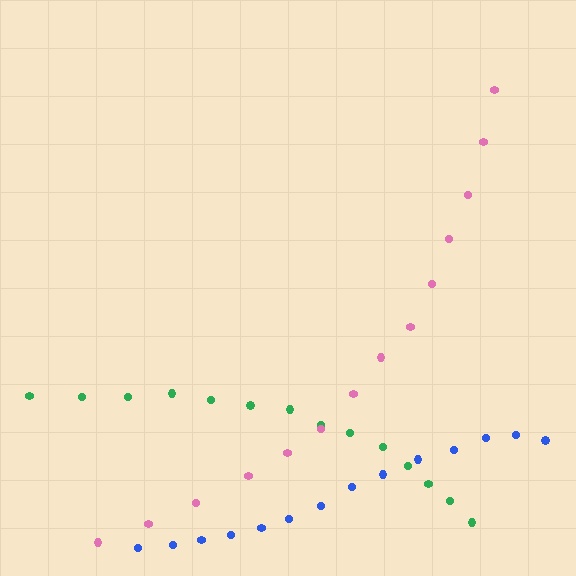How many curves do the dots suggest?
There are 3 distinct paths.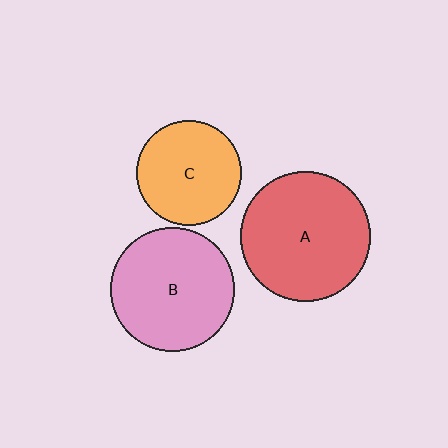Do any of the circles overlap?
No, none of the circles overlap.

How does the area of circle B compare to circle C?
Approximately 1.4 times.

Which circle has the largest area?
Circle A (red).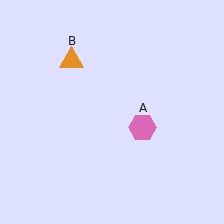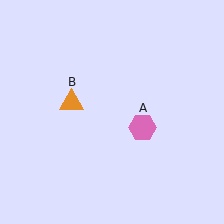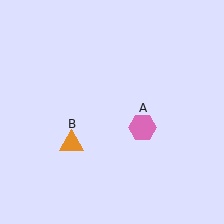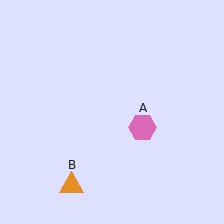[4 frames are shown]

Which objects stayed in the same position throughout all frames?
Pink hexagon (object A) remained stationary.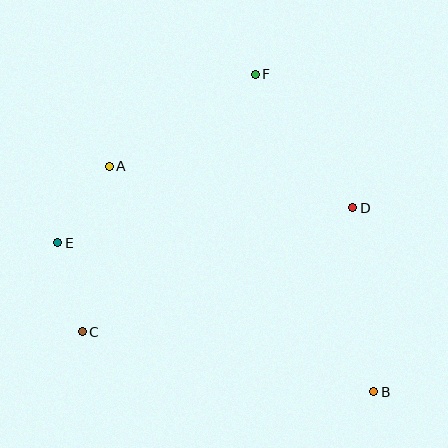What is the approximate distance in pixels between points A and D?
The distance between A and D is approximately 247 pixels.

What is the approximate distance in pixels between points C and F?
The distance between C and F is approximately 310 pixels.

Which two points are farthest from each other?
Points B and E are farthest from each other.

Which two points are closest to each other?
Points C and E are closest to each other.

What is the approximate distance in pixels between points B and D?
The distance between B and D is approximately 185 pixels.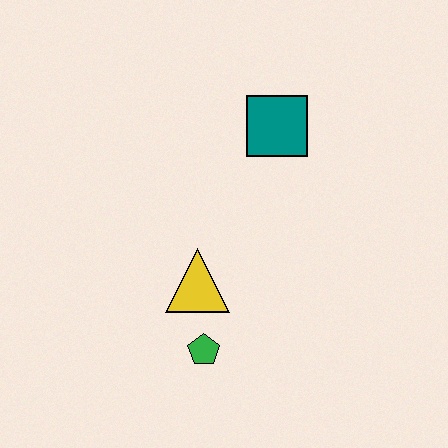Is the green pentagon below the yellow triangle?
Yes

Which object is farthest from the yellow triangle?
The teal square is farthest from the yellow triangle.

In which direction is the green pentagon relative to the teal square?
The green pentagon is below the teal square.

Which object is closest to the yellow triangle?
The green pentagon is closest to the yellow triangle.